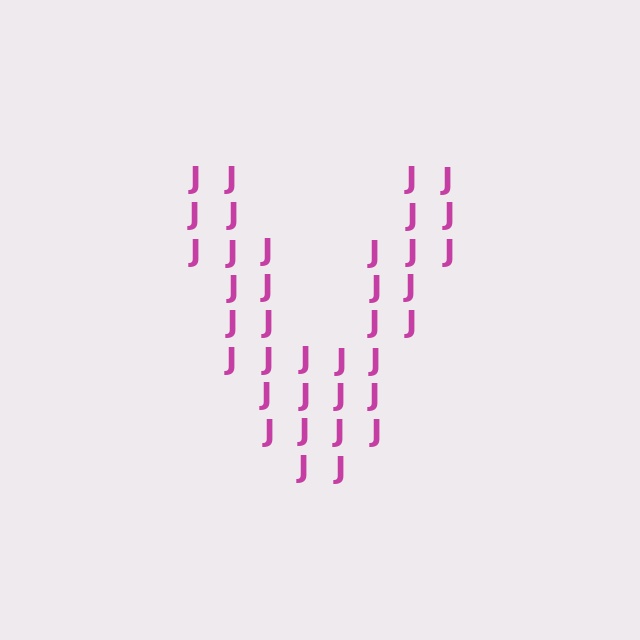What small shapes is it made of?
It is made of small letter J's.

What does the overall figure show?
The overall figure shows the letter V.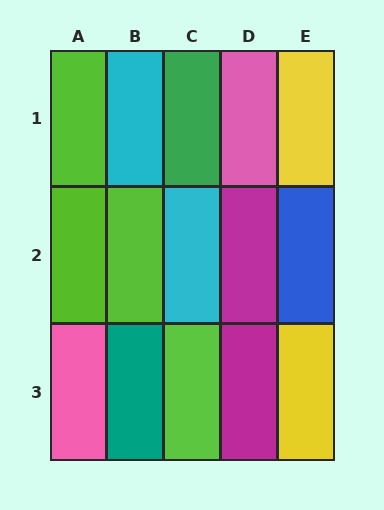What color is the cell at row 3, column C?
Lime.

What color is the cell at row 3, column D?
Magenta.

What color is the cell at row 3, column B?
Teal.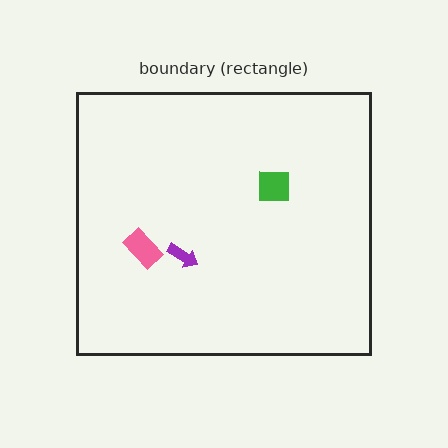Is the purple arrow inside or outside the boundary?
Inside.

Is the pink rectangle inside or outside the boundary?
Inside.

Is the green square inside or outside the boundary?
Inside.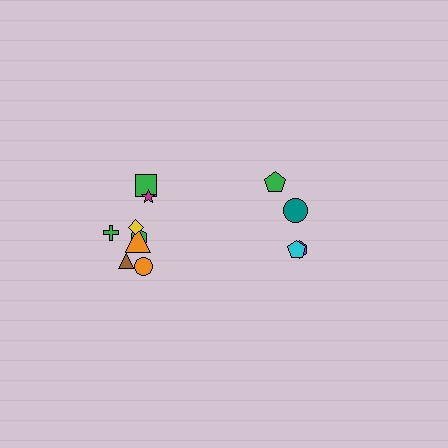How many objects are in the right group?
There are 4 objects.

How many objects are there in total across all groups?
There are 12 objects.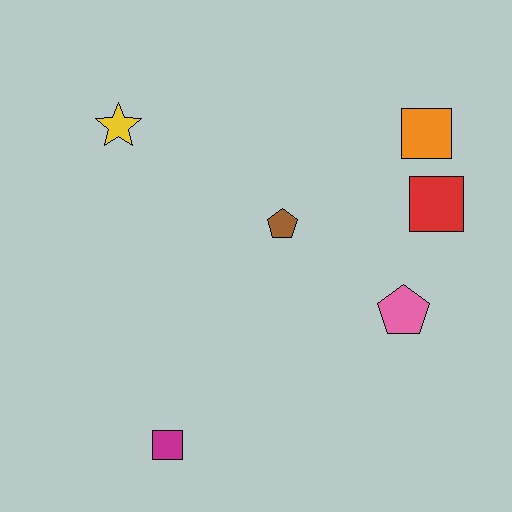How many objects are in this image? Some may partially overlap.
There are 6 objects.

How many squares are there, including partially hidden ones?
There are 3 squares.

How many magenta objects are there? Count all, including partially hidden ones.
There is 1 magenta object.